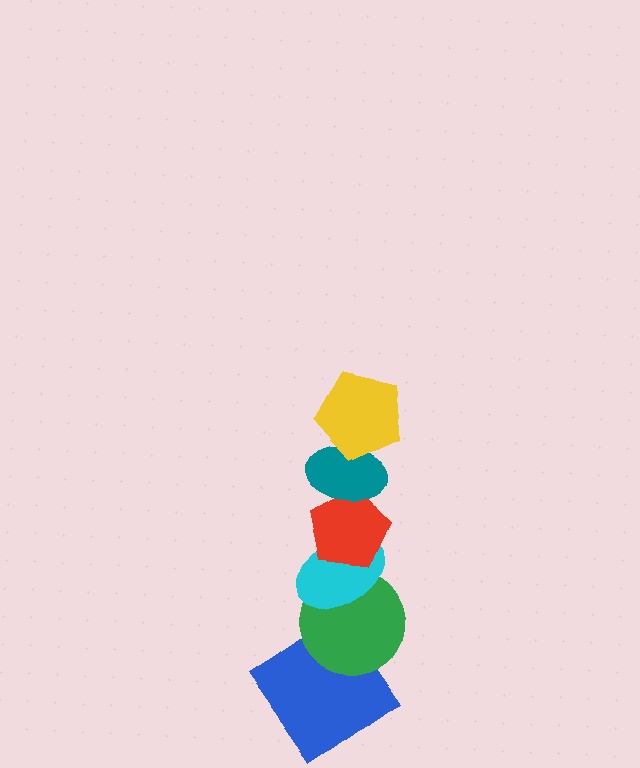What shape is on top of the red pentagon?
The teal ellipse is on top of the red pentagon.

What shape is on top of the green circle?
The cyan ellipse is on top of the green circle.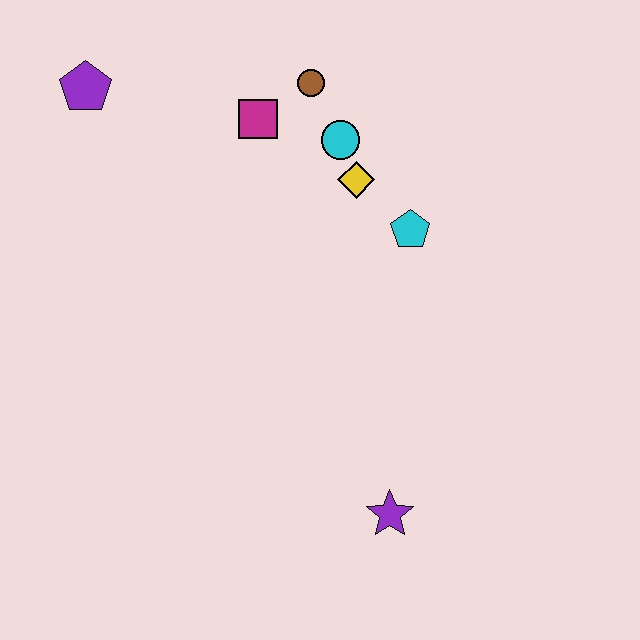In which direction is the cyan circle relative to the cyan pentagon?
The cyan circle is above the cyan pentagon.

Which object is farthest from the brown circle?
The purple star is farthest from the brown circle.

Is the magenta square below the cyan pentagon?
No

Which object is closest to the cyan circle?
The yellow diamond is closest to the cyan circle.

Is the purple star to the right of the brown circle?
Yes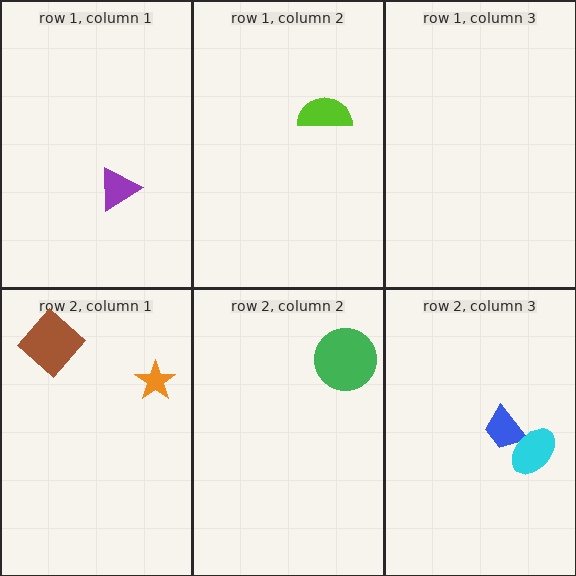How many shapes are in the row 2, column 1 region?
2.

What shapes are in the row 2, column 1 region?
The brown diamond, the orange star.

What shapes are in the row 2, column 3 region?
The blue trapezoid, the cyan ellipse.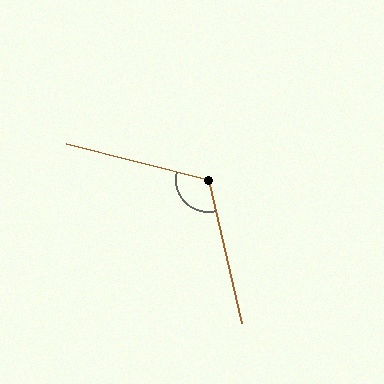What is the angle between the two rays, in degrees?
Approximately 117 degrees.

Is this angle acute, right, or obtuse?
It is obtuse.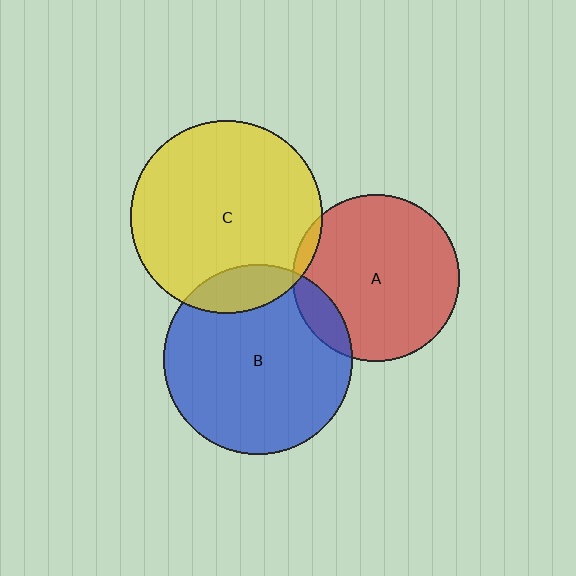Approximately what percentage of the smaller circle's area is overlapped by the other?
Approximately 10%.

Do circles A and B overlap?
Yes.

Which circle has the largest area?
Circle C (yellow).